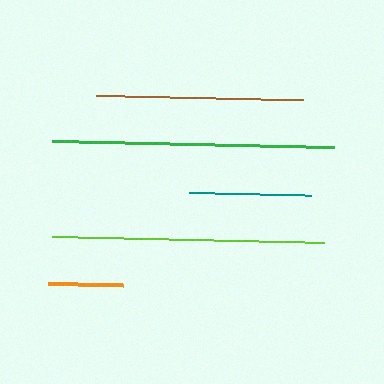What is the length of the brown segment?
The brown segment is approximately 207 pixels long.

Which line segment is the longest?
The green line is the longest at approximately 281 pixels.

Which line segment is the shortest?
The orange line is the shortest at approximately 75 pixels.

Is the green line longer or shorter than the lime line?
The green line is longer than the lime line.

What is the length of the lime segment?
The lime segment is approximately 272 pixels long.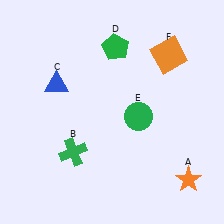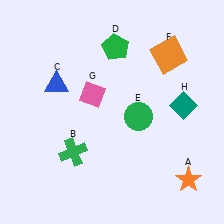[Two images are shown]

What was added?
A pink diamond (G), a teal diamond (H) were added in Image 2.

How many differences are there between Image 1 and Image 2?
There are 2 differences between the two images.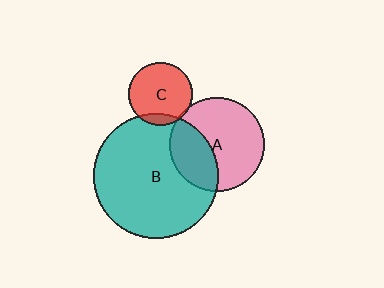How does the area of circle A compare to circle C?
Approximately 2.2 times.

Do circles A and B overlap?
Yes.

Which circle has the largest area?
Circle B (teal).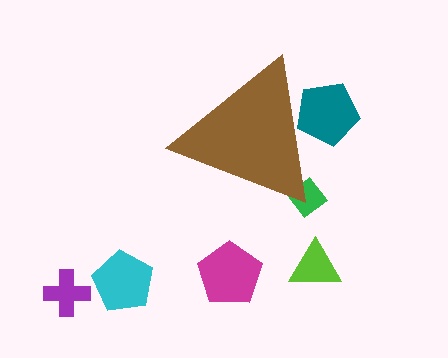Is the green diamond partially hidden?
Yes, the green diamond is partially hidden behind the brown triangle.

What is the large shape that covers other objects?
A brown triangle.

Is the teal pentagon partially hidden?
Yes, the teal pentagon is partially hidden behind the brown triangle.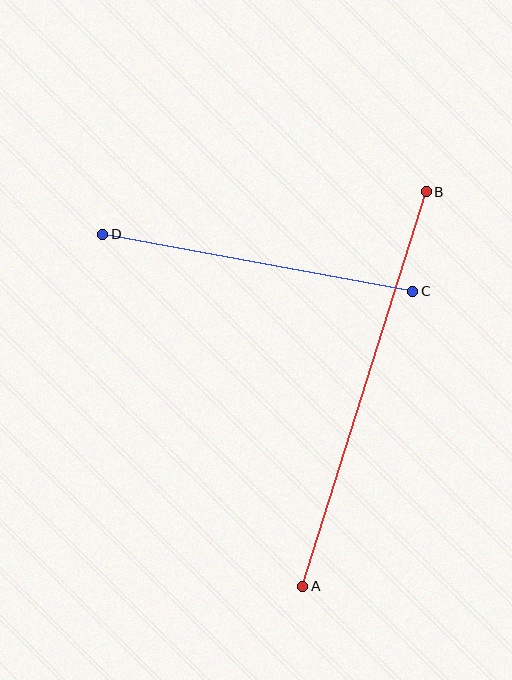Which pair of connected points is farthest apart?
Points A and B are farthest apart.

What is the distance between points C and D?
The distance is approximately 316 pixels.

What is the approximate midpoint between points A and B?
The midpoint is at approximately (364, 389) pixels.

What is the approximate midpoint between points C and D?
The midpoint is at approximately (258, 263) pixels.